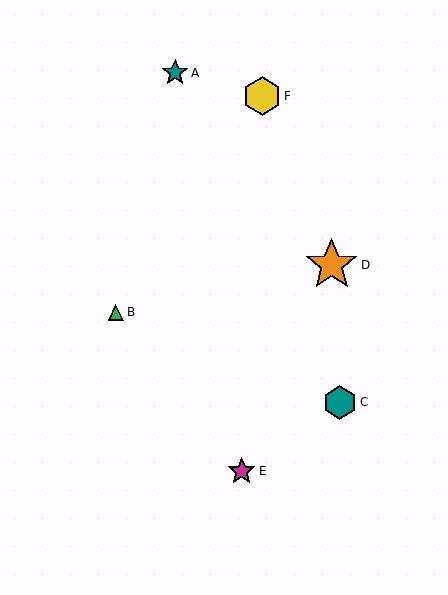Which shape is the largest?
The orange star (labeled D) is the largest.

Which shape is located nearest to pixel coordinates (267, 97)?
The yellow hexagon (labeled F) at (262, 96) is nearest to that location.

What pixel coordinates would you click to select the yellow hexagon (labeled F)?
Click at (262, 96) to select the yellow hexagon F.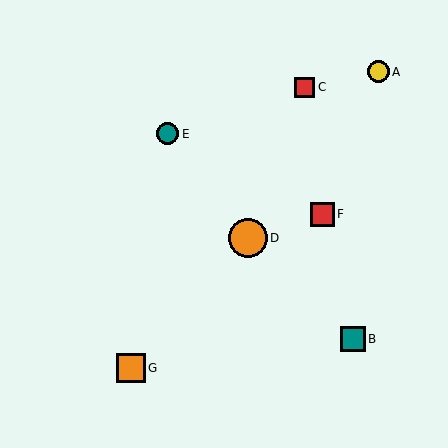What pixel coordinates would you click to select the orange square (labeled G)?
Click at (131, 368) to select the orange square G.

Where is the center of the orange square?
The center of the orange square is at (131, 368).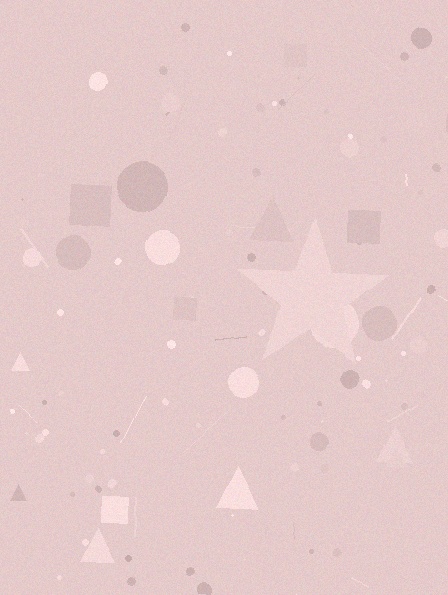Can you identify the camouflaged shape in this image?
The camouflaged shape is a star.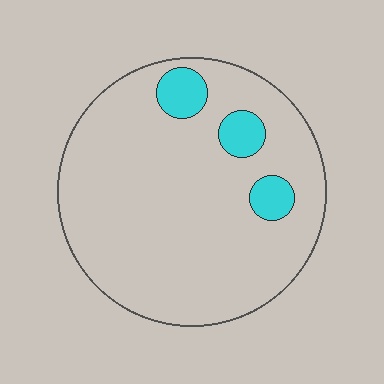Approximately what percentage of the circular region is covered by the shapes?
Approximately 10%.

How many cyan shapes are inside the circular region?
3.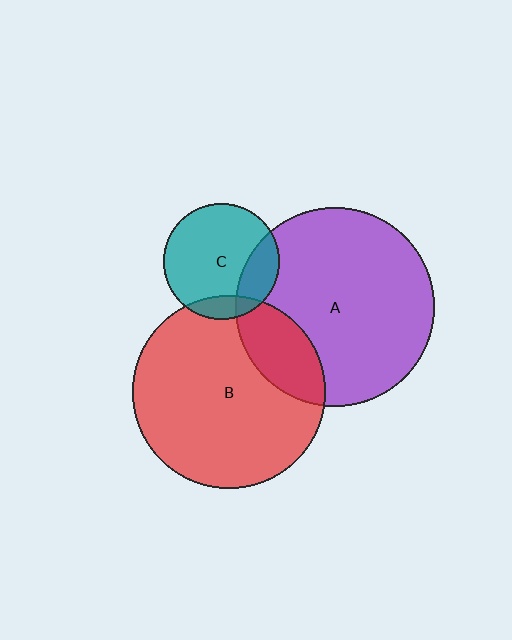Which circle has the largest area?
Circle A (purple).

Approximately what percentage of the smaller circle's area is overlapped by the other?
Approximately 20%.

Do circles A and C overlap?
Yes.